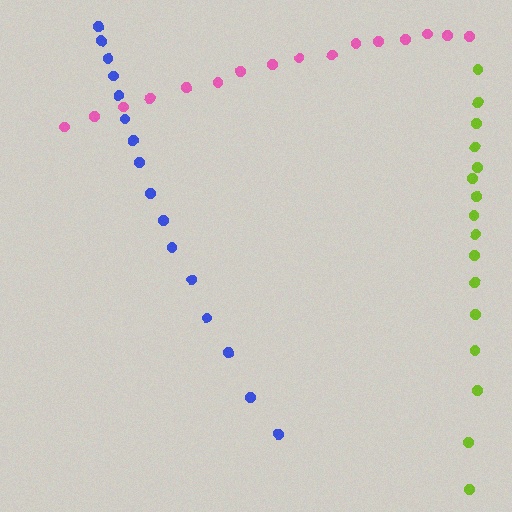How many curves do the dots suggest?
There are 3 distinct paths.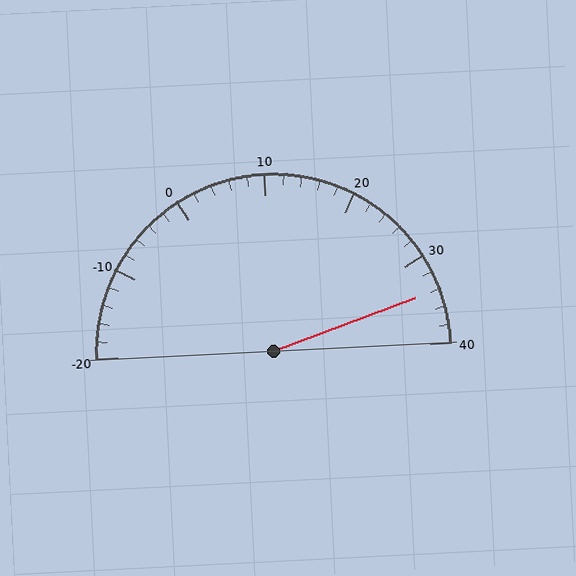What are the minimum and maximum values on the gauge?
The gauge ranges from -20 to 40.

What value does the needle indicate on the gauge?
The needle indicates approximately 34.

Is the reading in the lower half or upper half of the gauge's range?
The reading is in the upper half of the range (-20 to 40).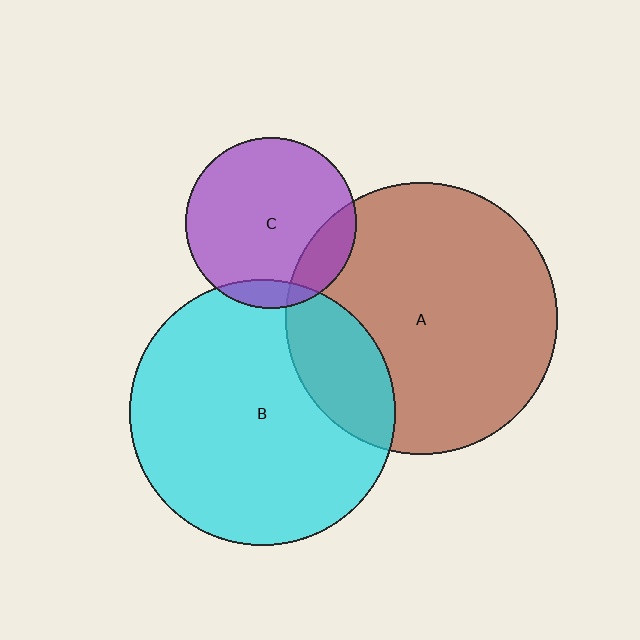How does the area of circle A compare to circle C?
Approximately 2.5 times.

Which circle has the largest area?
Circle A (brown).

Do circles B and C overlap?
Yes.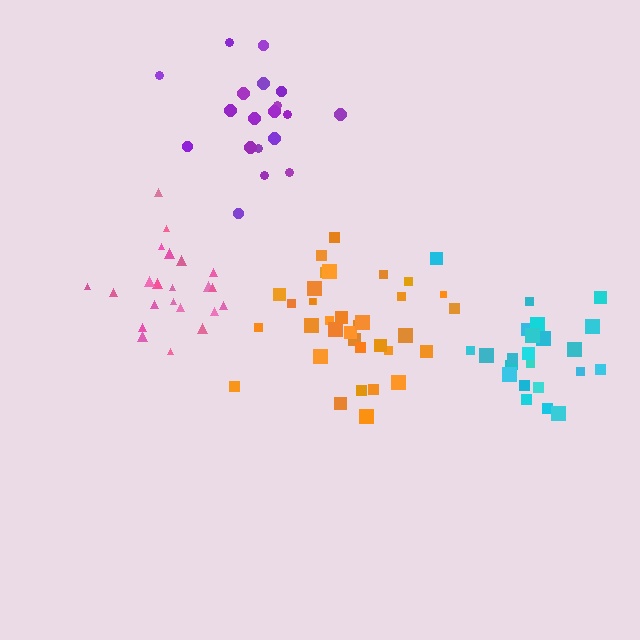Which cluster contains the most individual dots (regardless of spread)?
Orange (35).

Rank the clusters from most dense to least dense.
pink, cyan, orange, purple.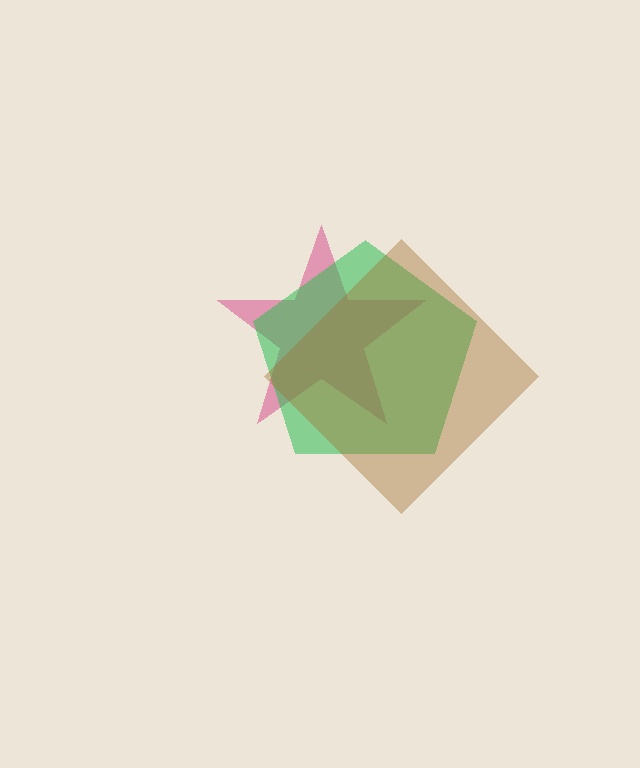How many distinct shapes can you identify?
There are 3 distinct shapes: a pink star, a green pentagon, a brown diamond.